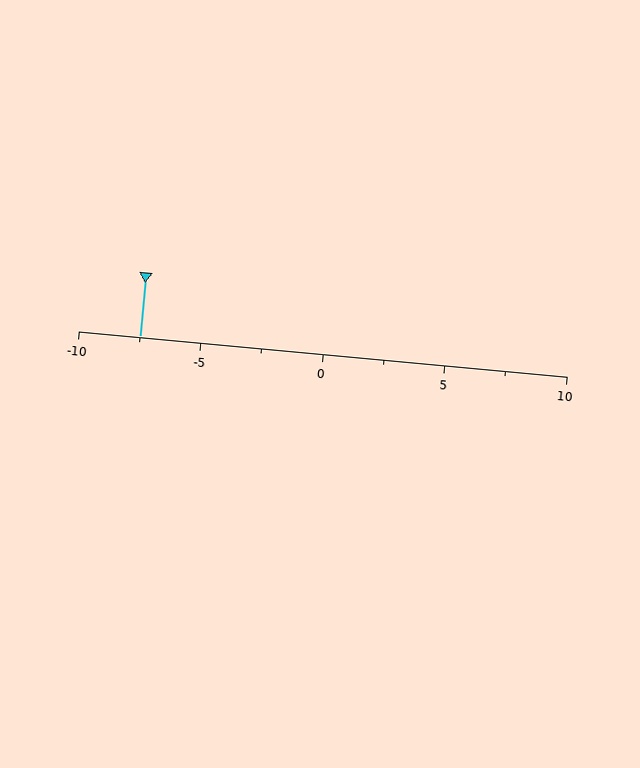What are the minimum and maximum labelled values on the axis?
The axis runs from -10 to 10.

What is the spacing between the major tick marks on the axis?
The major ticks are spaced 5 apart.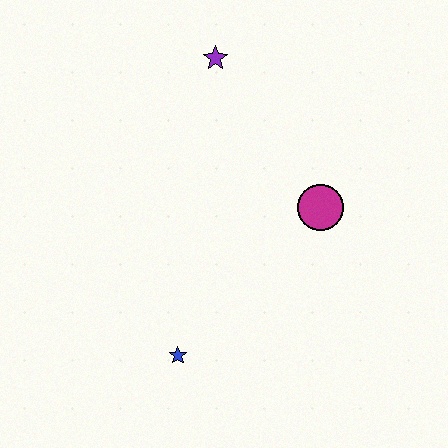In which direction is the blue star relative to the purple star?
The blue star is below the purple star.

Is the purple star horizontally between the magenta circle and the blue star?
Yes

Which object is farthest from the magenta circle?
The blue star is farthest from the magenta circle.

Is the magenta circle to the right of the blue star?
Yes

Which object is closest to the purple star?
The magenta circle is closest to the purple star.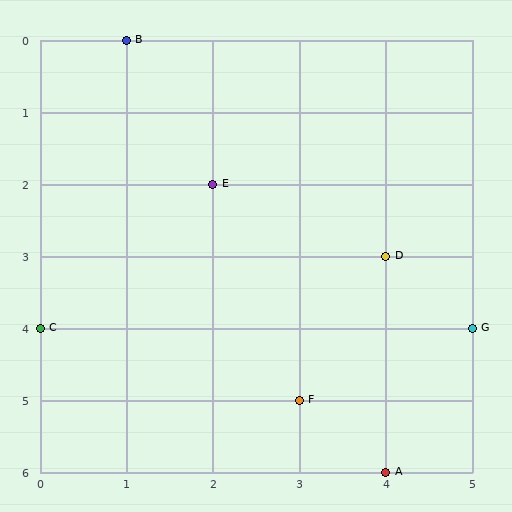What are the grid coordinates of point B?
Point B is at grid coordinates (1, 0).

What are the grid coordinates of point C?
Point C is at grid coordinates (0, 4).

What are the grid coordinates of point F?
Point F is at grid coordinates (3, 5).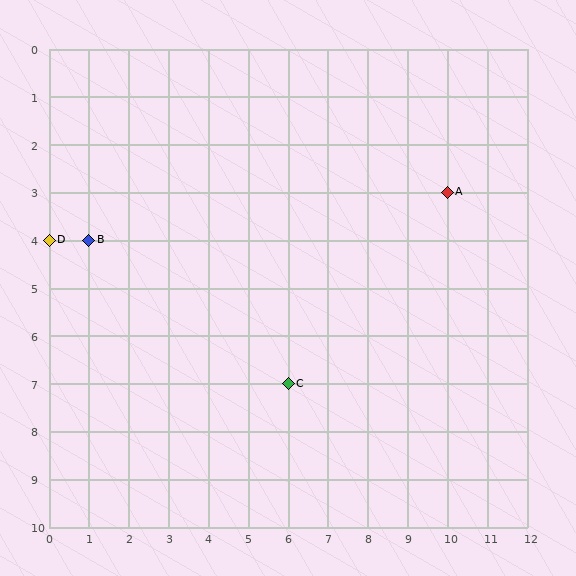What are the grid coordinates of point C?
Point C is at grid coordinates (6, 7).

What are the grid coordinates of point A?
Point A is at grid coordinates (10, 3).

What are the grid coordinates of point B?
Point B is at grid coordinates (1, 4).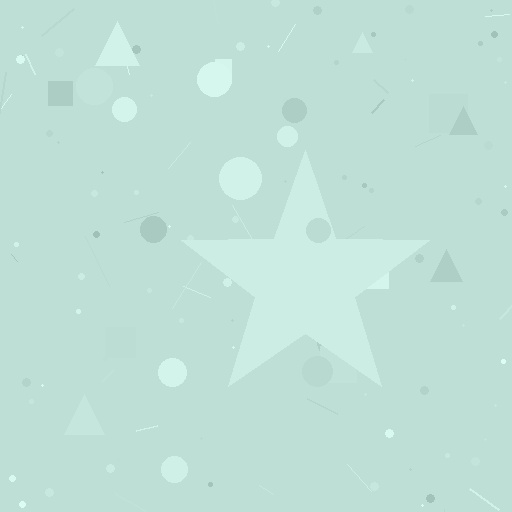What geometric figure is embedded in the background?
A star is embedded in the background.